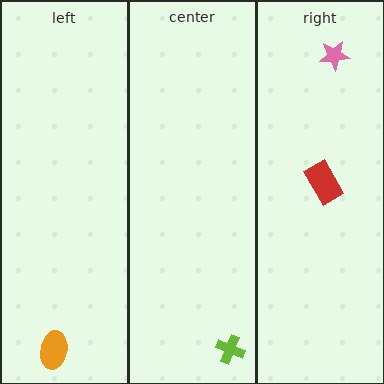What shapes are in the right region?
The pink star, the red rectangle.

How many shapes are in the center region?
1.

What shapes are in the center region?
The lime cross.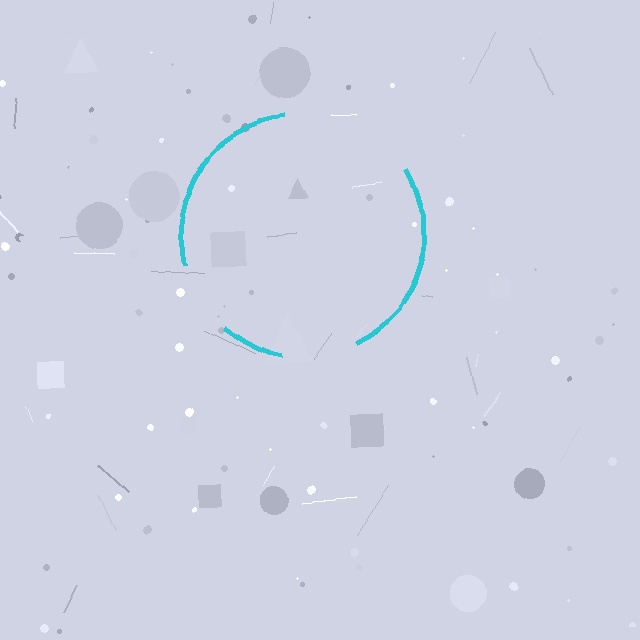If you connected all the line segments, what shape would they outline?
They would outline a circle.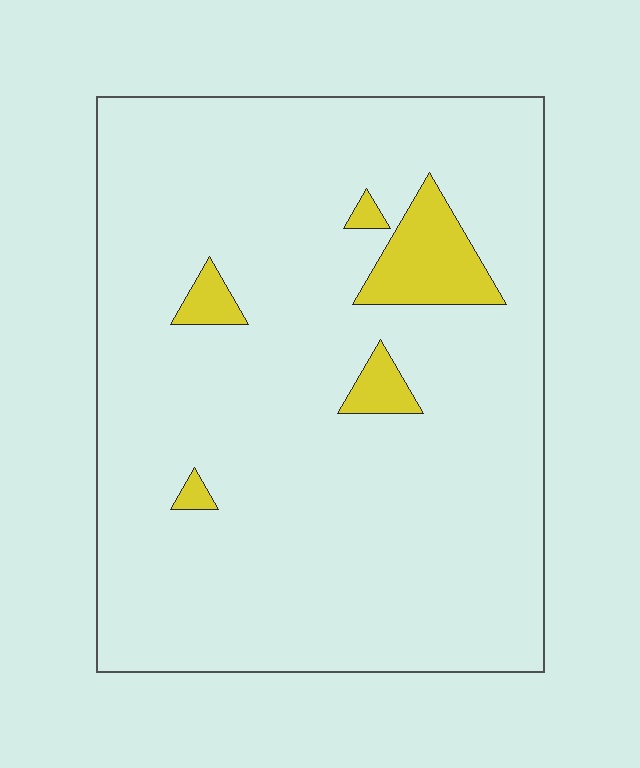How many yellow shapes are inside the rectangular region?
5.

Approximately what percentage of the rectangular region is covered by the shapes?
Approximately 5%.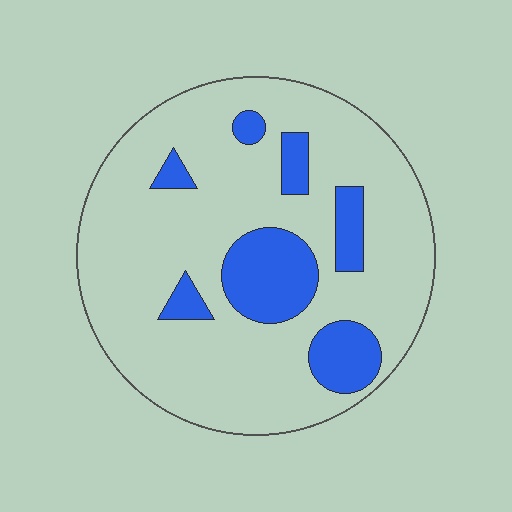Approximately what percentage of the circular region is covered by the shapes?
Approximately 20%.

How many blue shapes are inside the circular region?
7.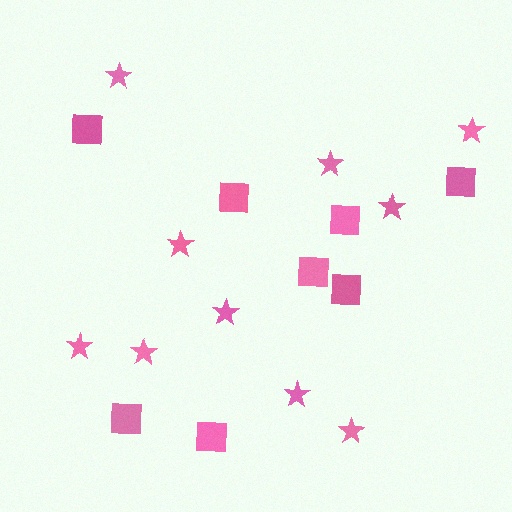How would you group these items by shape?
There are 2 groups: one group of squares (8) and one group of stars (10).